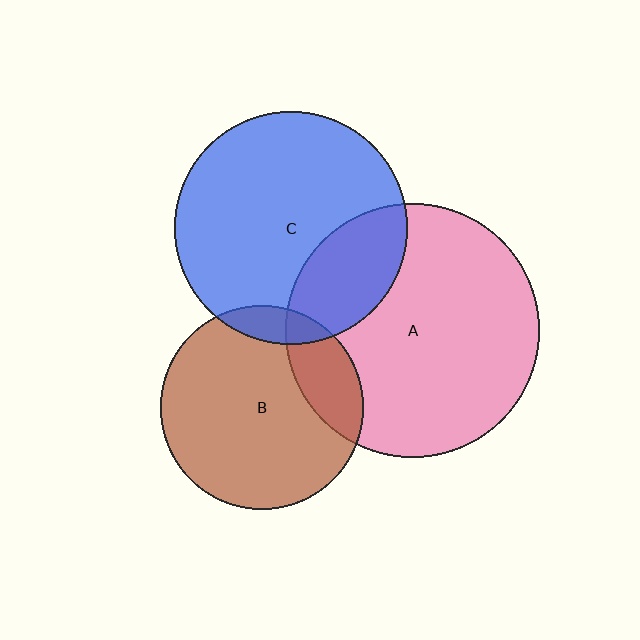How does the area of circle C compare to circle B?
Approximately 1.3 times.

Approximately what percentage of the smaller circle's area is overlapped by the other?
Approximately 10%.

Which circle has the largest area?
Circle A (pink).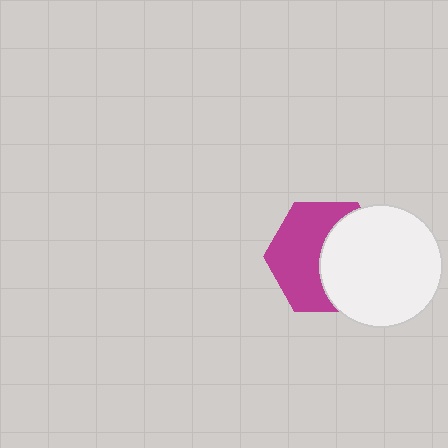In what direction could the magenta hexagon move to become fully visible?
The magenta hexagon could move left. That would shift it out from behind the white circle entirely.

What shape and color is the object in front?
The object in front is a white circle.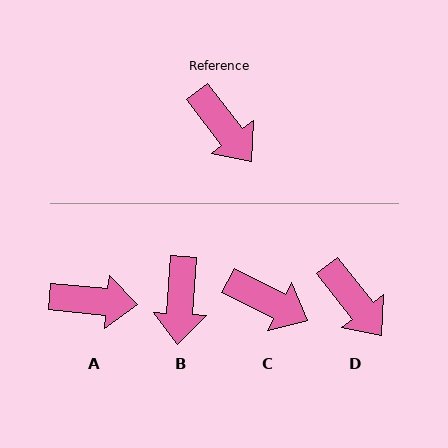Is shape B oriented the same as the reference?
No, it is off by about 41 degrees.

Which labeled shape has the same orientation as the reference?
D.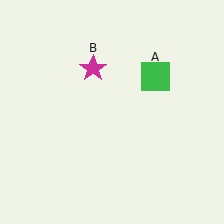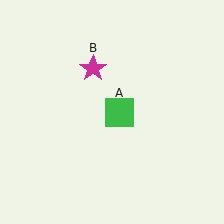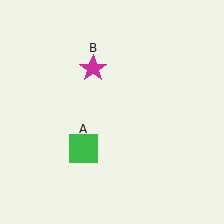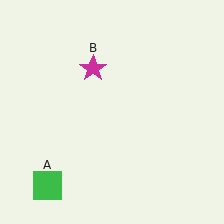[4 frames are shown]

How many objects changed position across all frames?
1 object changed position: green square (object A).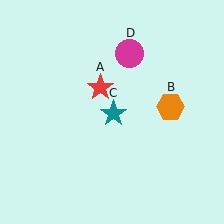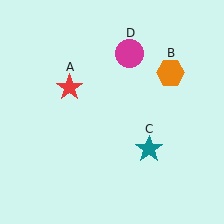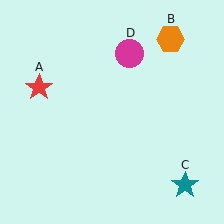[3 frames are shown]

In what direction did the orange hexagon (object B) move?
The orange hexagon (object B) moved up.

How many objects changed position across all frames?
3 objects changed position: red star (object A), orange hexagon (object B), teal star (object C).